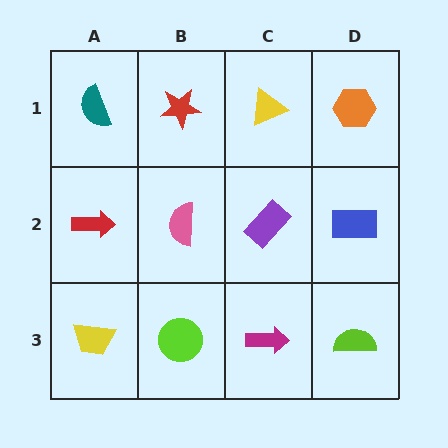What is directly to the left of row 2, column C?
A pink semicircle.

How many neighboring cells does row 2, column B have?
4.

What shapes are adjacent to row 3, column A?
A red arrow (row 2, column A), a lime circle (row 3, column B).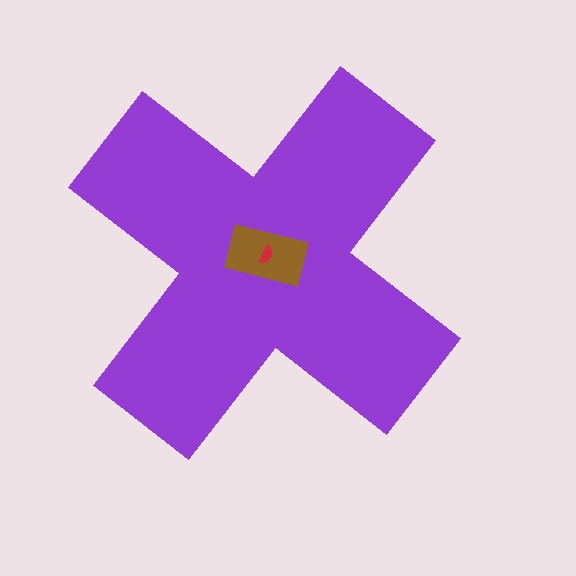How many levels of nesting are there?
3.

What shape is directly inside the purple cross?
The brown rectangle.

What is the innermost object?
The red semicircle.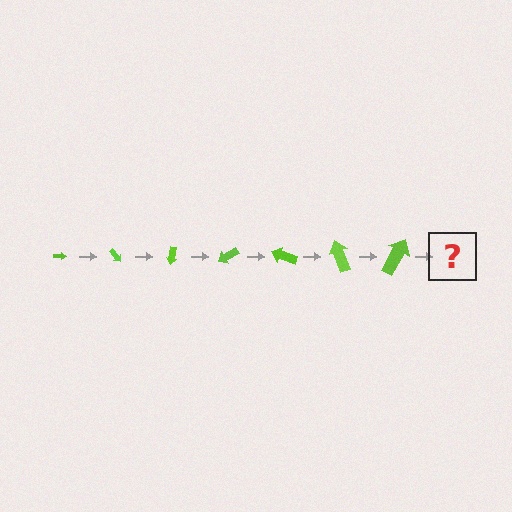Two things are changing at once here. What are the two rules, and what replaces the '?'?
The two rules are that the arrow grows larger each step and it rotates 50 degrees each step. The '?' should be an arrow, larger than the previous one and rotated 350 degrees from the start.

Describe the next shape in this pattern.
It should be an arrow, larger than the previous one and rotated 350 degrees from the start.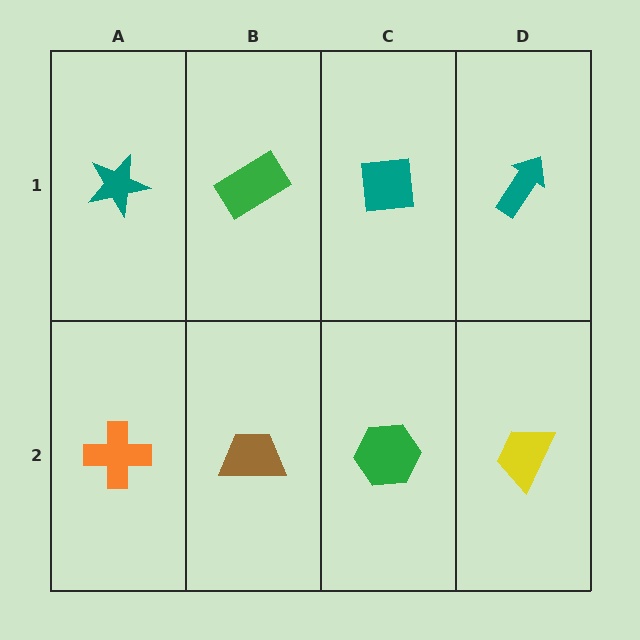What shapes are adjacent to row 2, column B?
A green rectangle (row 1, column B), an orange cross (row 2, column A), a green hexagon (row 2, column C).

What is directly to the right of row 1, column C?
A teal arrow.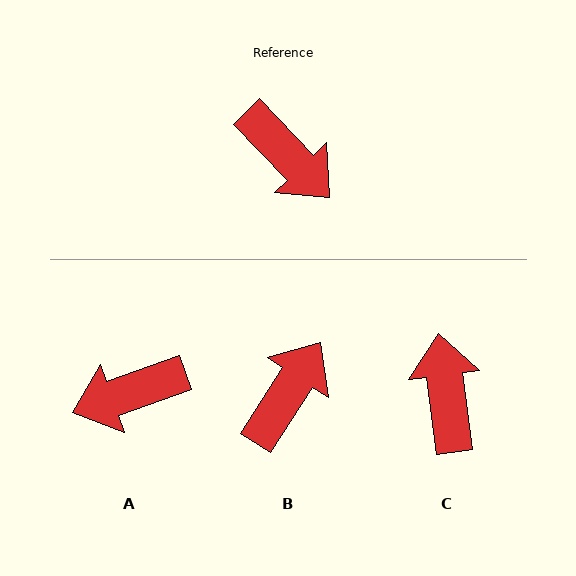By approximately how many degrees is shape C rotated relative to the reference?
Approximately 144 degrees counter-clockwise.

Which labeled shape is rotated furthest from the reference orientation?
C, about 144 degrees away.